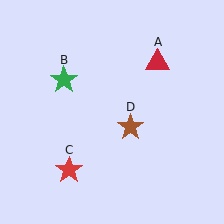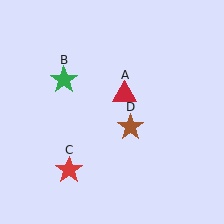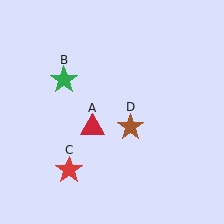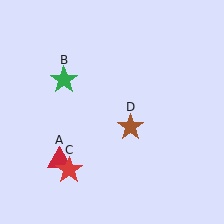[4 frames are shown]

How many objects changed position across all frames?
1 object changed position: red triangle (object A).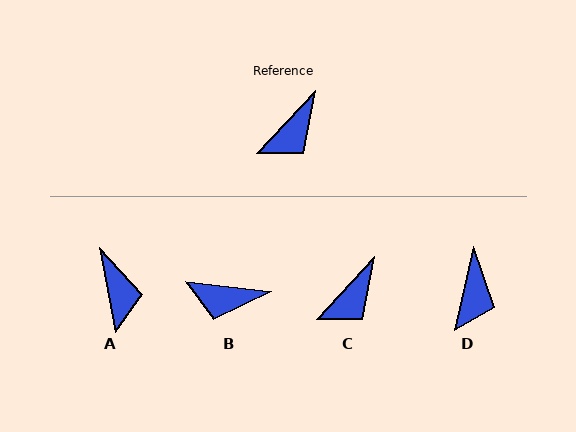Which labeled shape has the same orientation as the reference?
C.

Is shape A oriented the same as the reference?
No, it is off by about 54 degrees.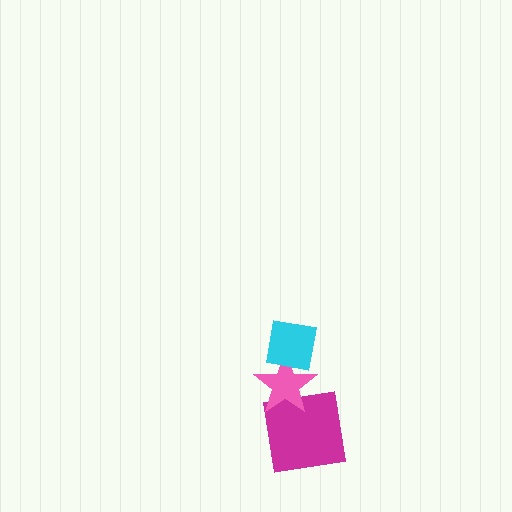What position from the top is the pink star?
The pink star is 2nd from the top.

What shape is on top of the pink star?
The cyan square is on top of the pink star.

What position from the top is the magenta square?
The magenta square is 3rd from the top.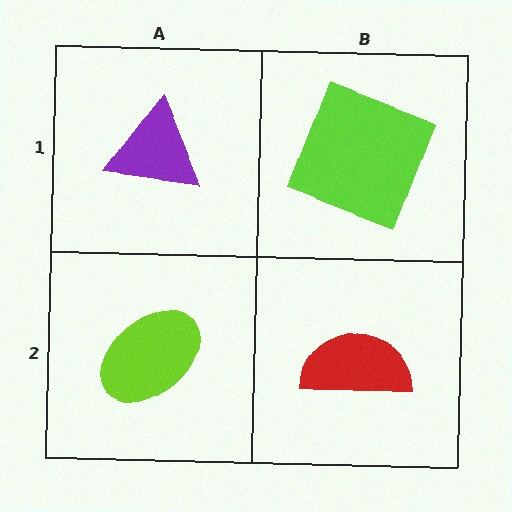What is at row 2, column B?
A red semicircle.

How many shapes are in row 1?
2 shapes.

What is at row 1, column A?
A purple triangle.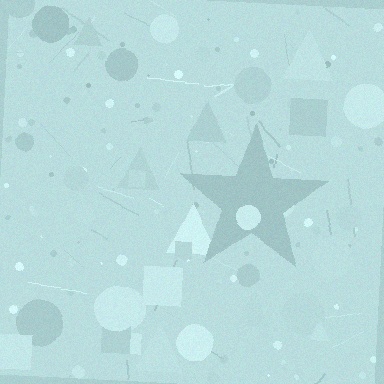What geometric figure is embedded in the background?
A star is embedded in the background.